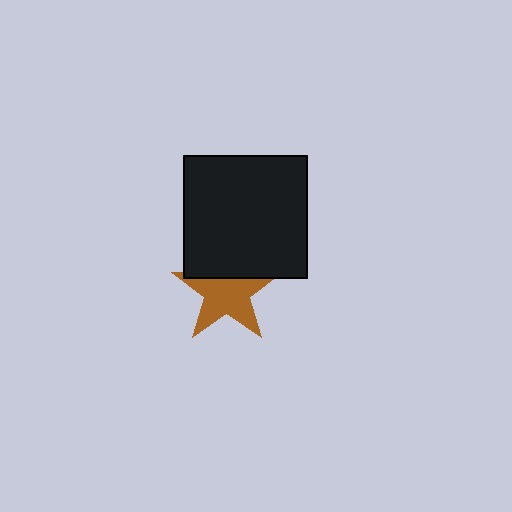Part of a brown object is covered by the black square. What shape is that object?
It is a star.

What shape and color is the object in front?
The object in front is a black square.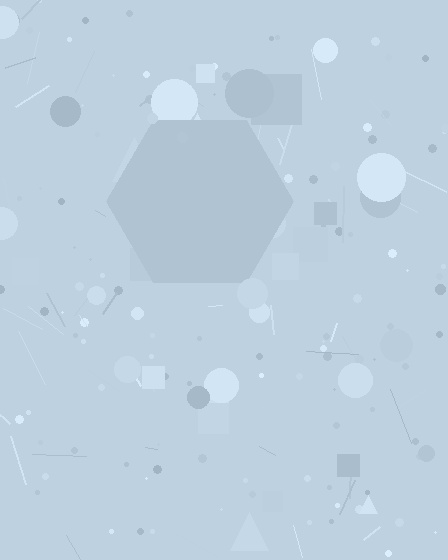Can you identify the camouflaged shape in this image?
The camouflaged shape is a hexagon.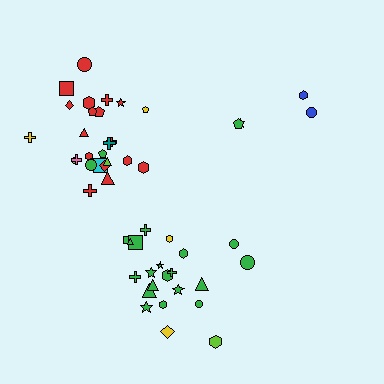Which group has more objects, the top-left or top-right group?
The top-left group.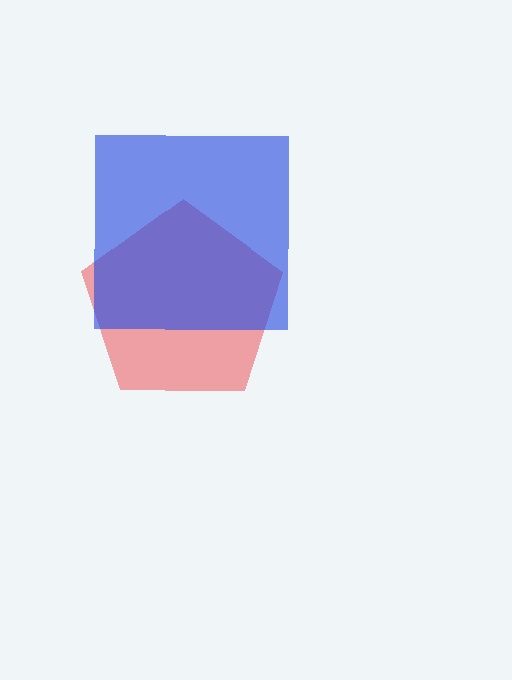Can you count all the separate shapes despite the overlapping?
Yes, there are 2 separate shapes.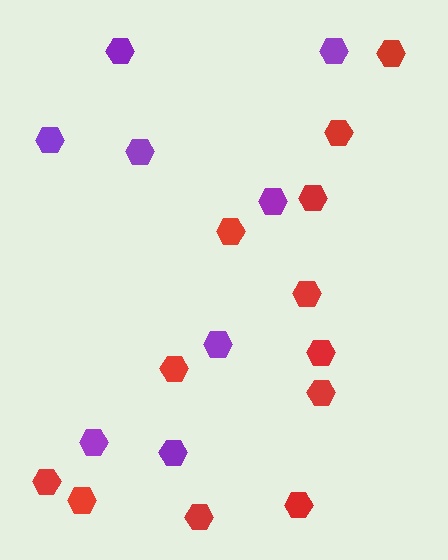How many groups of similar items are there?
There are 2 groups: one group of red hexagons (12) and one group of purple hexagons (8).